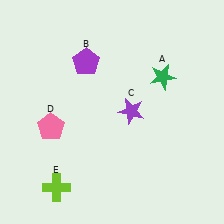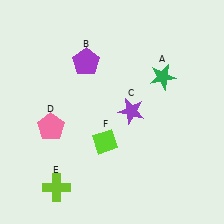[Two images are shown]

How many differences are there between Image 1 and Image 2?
There is 1 difference between the two images.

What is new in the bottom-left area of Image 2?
A lime diamond (F) was added in the bottom-left area of Image 2.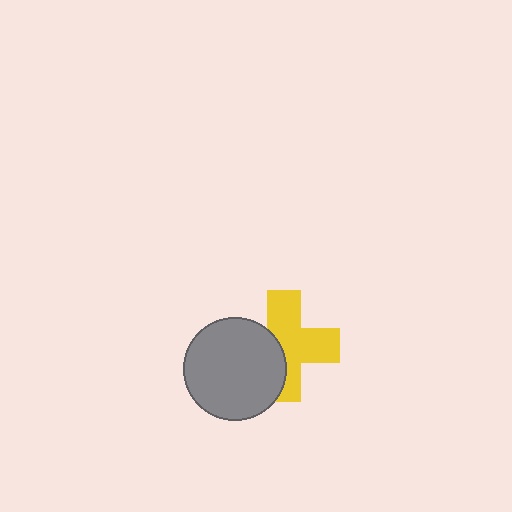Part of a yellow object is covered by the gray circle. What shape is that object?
It is a cross.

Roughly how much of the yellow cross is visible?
About half of it is visible (roughly 62%).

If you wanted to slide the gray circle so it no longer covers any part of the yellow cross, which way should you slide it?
Slide it left — that is the most direct way to separate the two shapes.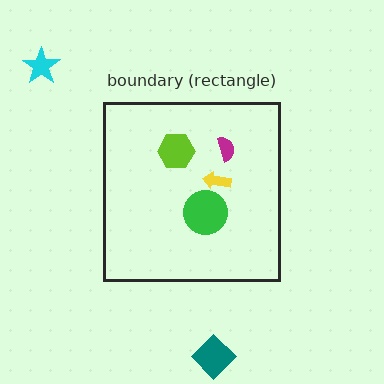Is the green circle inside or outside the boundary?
Inside.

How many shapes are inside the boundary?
4 inside, 2 outside.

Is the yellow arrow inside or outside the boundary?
Inside.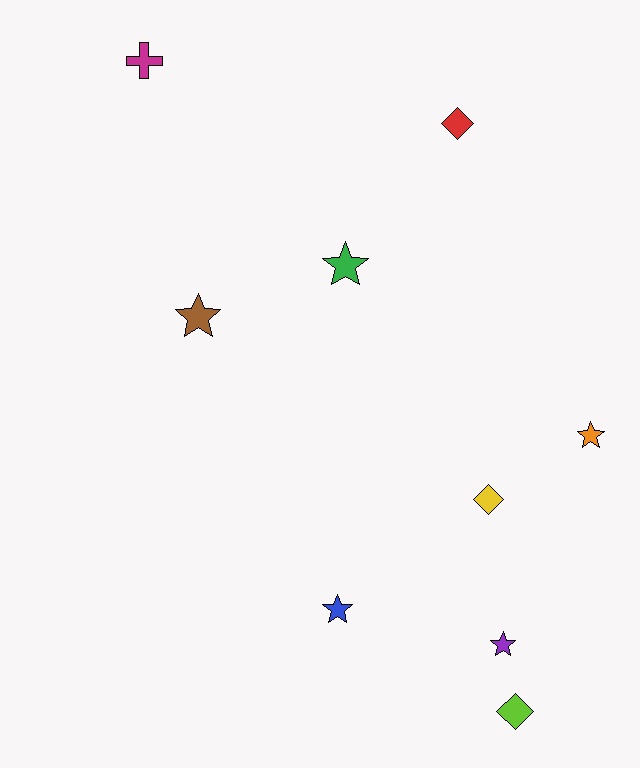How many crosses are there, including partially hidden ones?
There is 1 cross.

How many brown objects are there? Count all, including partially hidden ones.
There is 1 brown object.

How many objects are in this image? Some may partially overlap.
There are 9 objects.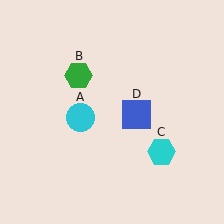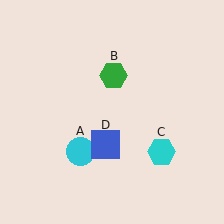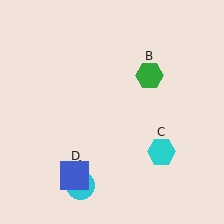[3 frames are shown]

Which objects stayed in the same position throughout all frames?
Cyan hexagon (object C) remained stationary.